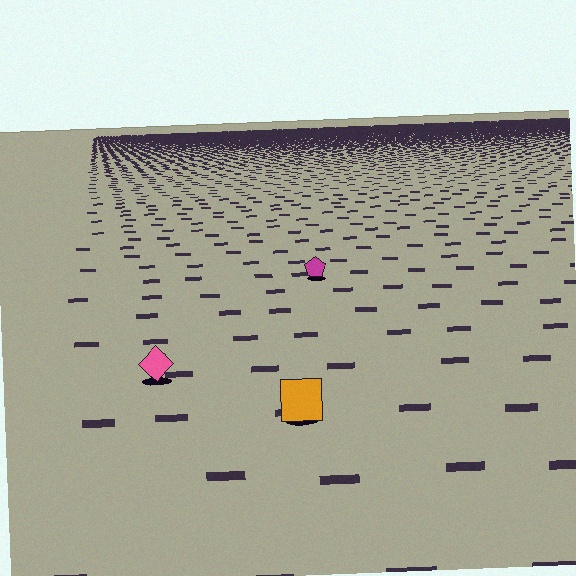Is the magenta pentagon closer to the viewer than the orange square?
No. The orange square is closer — you can tell from the texture gradient: the ground texture is coarser near it.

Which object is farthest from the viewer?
The magenta pentagon is farthest from the viewer. It appears smaller and the ground texture around it is denser.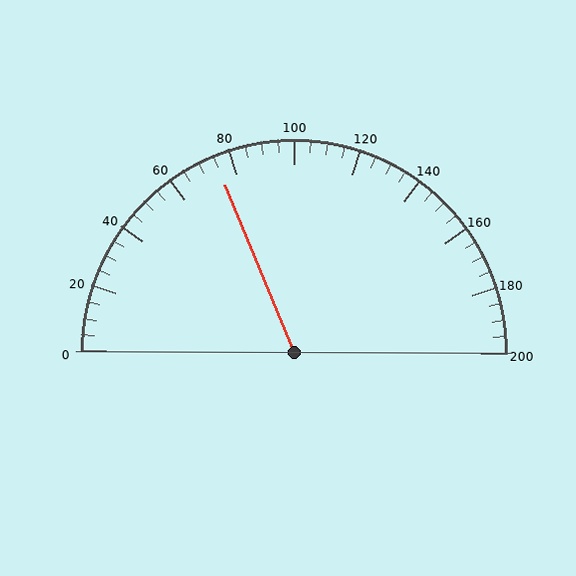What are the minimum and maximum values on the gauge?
The gauge ranges from 0 to 200.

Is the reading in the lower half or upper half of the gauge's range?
The reading is in the lower half of the range (0 to 200).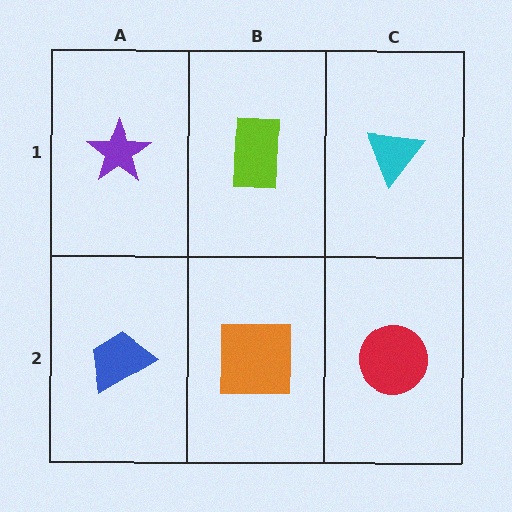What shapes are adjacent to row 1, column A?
A blue trapezoid (row 2, column A), a lime rectangle (row 1, column B).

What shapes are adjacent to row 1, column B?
An orange square (row 2, column B), a purple star (row 1, column A), a cyan triangle (row 1, column C).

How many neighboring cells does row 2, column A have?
2.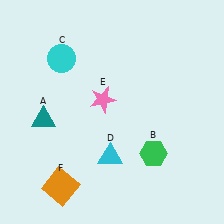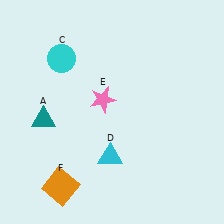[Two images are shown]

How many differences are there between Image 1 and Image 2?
There is 1 difference between the two images.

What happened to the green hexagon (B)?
The green hexagon (B) was removed in Image 2. It was in the bottom-right area of Image 1.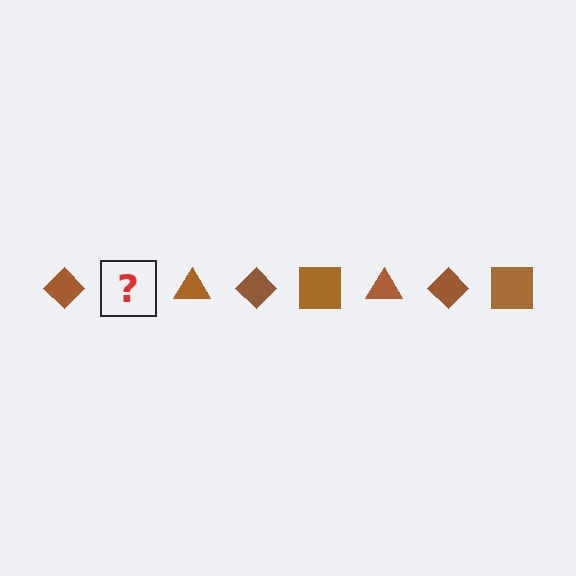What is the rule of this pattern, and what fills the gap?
The rule is that the pattern cycles through diamond, square, triangle shapes in brown. The gap should be filled with a brown square.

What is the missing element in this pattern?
The missing element is a brown square.